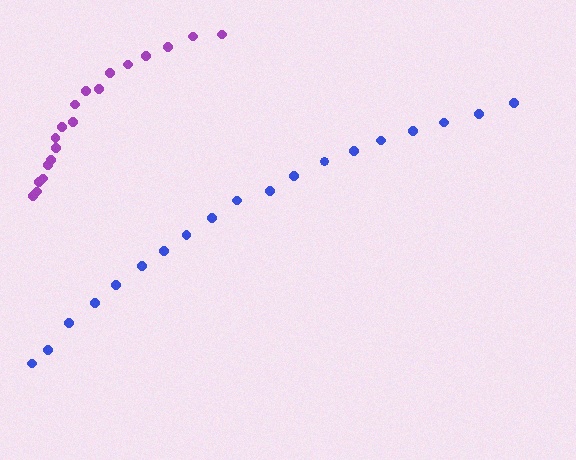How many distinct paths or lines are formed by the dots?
There are 2 distinct paths.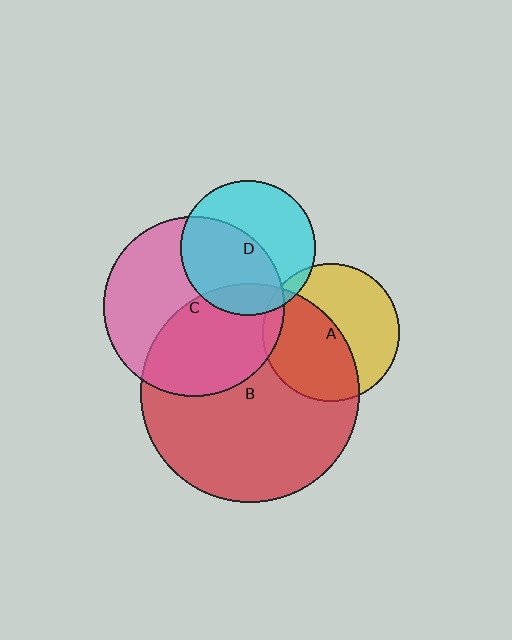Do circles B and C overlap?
Yes.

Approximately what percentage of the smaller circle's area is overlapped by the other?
Approximately 45%.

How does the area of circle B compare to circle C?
Approximately 1.5 times.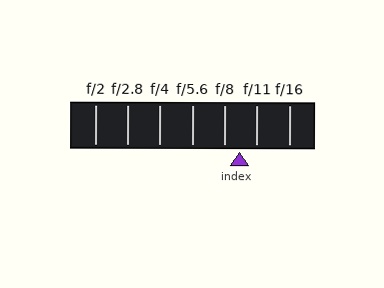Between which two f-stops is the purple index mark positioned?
The index mark is between f/8 and f/11.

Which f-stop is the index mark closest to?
The index mark is closest to f/8.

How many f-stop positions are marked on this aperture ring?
There are 7 f-stop positions marked.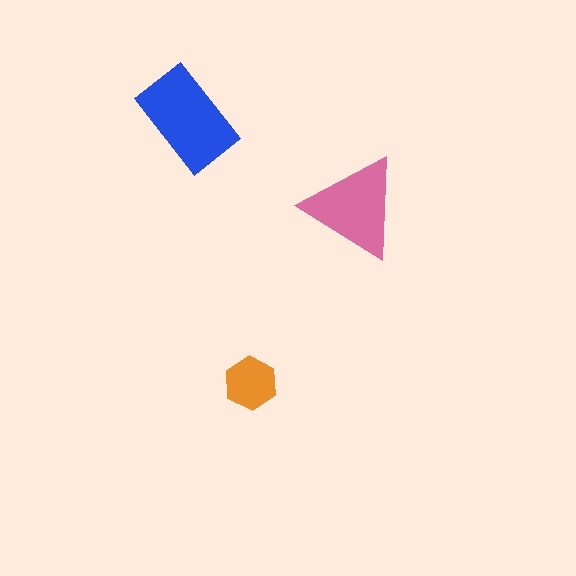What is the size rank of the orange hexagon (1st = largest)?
3rd.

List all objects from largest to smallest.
The blue rectangle, the pink triangle, the orange hexagon.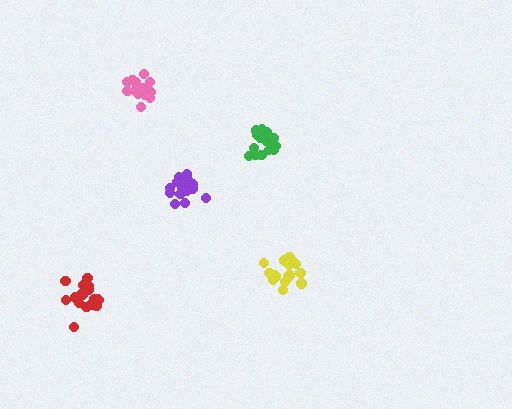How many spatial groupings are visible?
There are 5 spatial groupings.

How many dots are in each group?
Group 1: 16 dots, Group 2: 19 dots, Group 3: 18 dots, Group 4: 18 dots, Group 5: 19 dots (90 total).